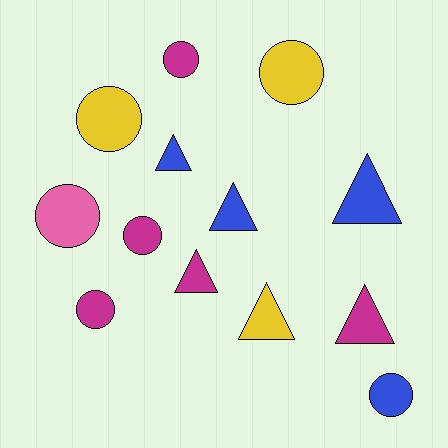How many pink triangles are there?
There are no pink triangles.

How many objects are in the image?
There are 13 objects.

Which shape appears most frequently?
Circle, with 7 objects.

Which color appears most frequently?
Magenta, with 5 objects.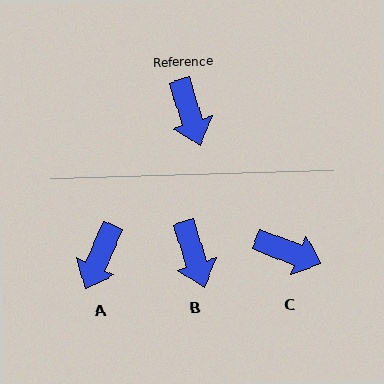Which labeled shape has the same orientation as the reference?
B.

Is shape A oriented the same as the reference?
No, it is off by about 42 degrees.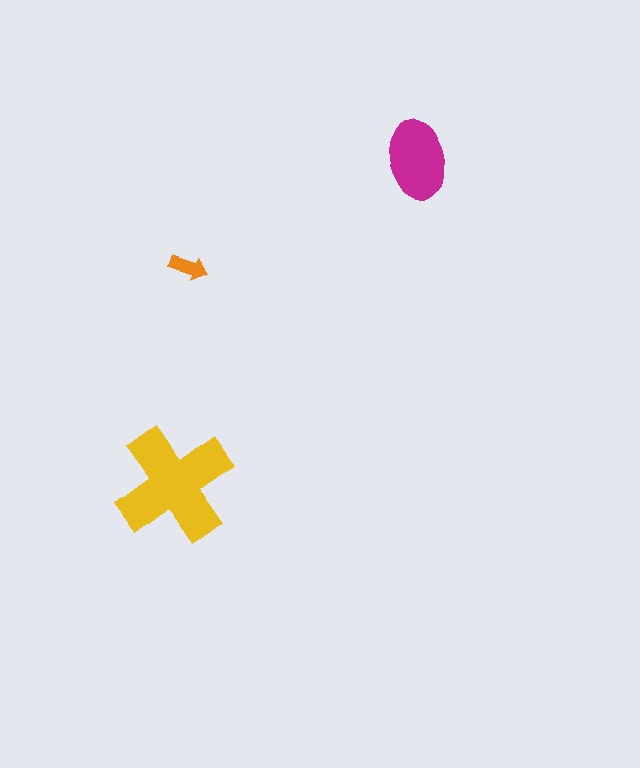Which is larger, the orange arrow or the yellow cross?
The yellow cross.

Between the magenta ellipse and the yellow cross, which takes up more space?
The yellow cross.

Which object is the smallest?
The orange arrow.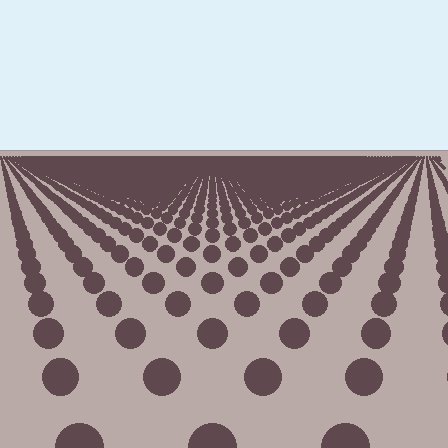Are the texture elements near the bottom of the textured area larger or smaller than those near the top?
Larger. Near the bottom, elements are closer to the viewer and appear at a bigger on-screen size.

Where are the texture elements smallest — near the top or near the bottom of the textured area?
Near the top.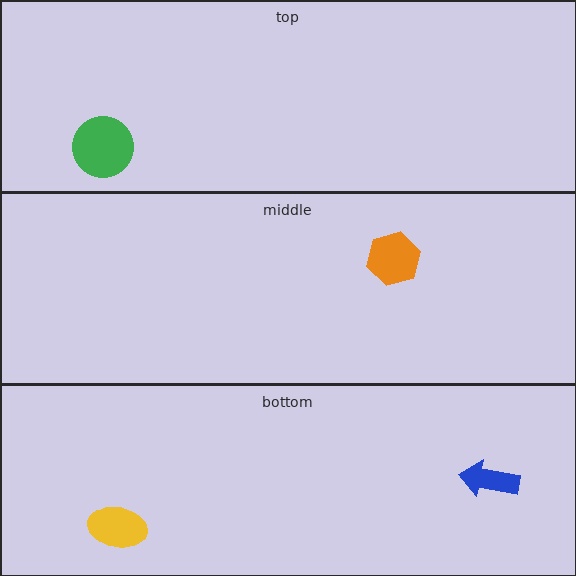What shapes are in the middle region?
The orange hexagon.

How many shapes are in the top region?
1.